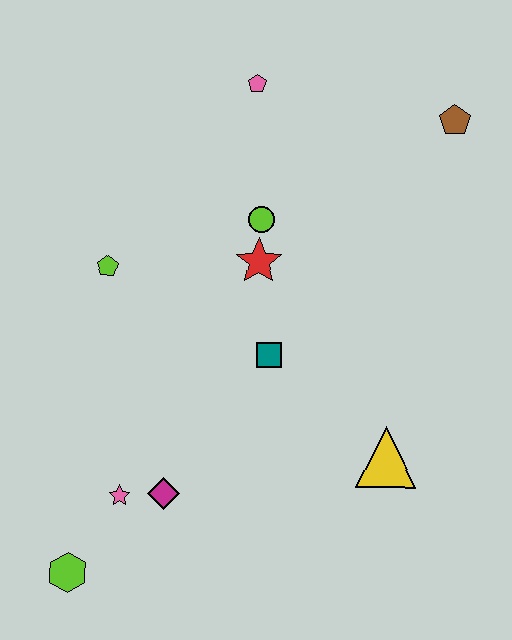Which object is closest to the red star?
The lime circle is closest to the red star.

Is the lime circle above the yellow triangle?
Yes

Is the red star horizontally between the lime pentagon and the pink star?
No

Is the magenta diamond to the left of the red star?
Yes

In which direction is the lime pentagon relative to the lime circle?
The lime pentagon is to the left of the lime circle.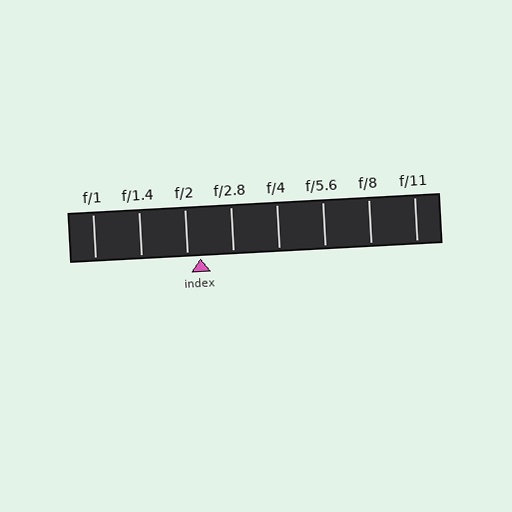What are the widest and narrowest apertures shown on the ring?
The widest aperture shown is f/1 and the narrowest is f/11.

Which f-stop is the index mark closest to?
The index mark is closest to f/2.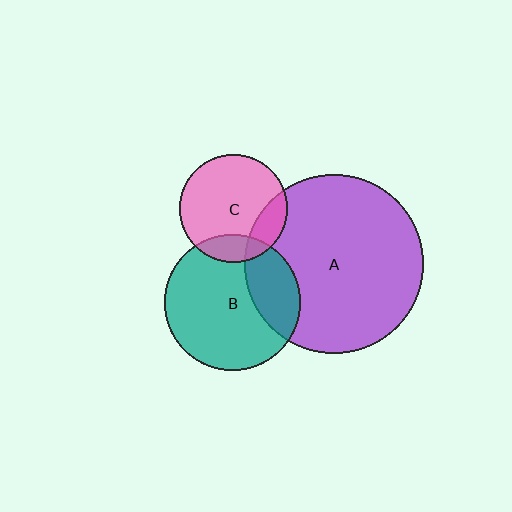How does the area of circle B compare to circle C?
Approximately 1.6 times.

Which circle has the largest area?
Circle A (purple).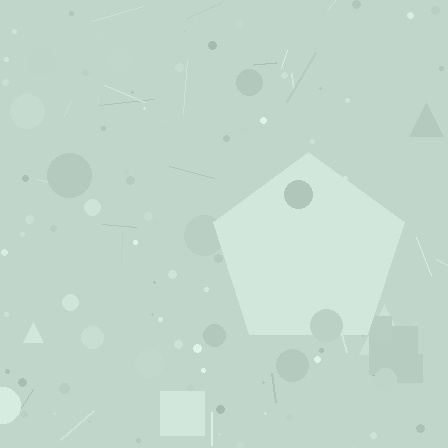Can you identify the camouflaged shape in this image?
The camouflaged shape is a pentagon.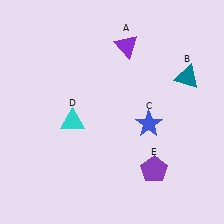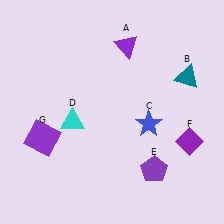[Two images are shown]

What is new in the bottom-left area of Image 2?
A purple square (G) was added in the bottom-left area of Image 2.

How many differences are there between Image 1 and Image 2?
There are 2 differences between the two images.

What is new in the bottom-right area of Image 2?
A purple diamond (F) was added in the bottom-right area of Image 2.